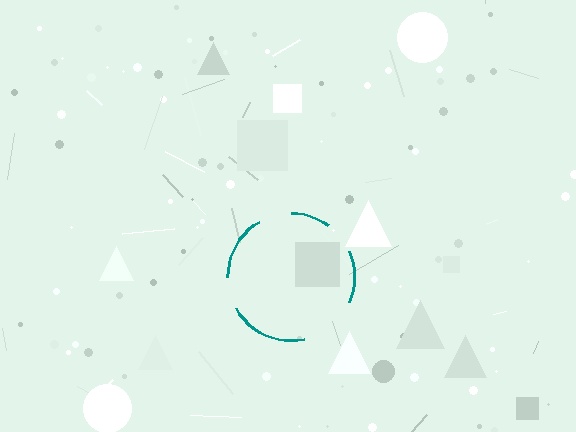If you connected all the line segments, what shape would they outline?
They would outline a circle.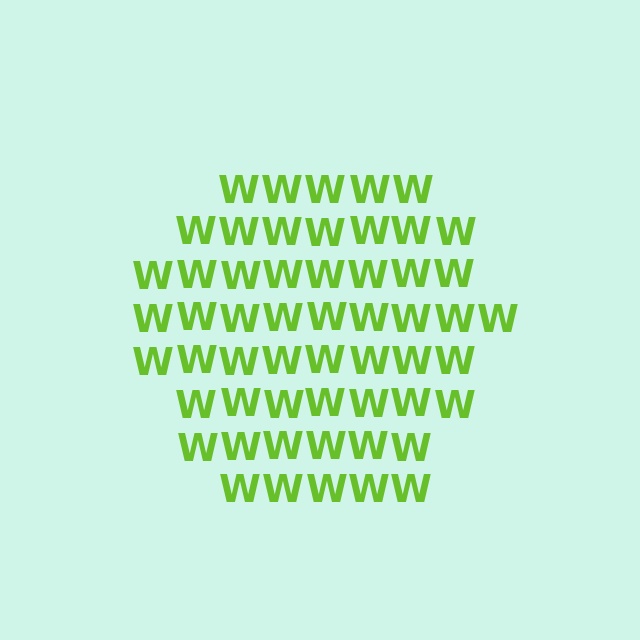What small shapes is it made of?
It is made of small letter W's.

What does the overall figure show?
The overall figure shows a hexagon.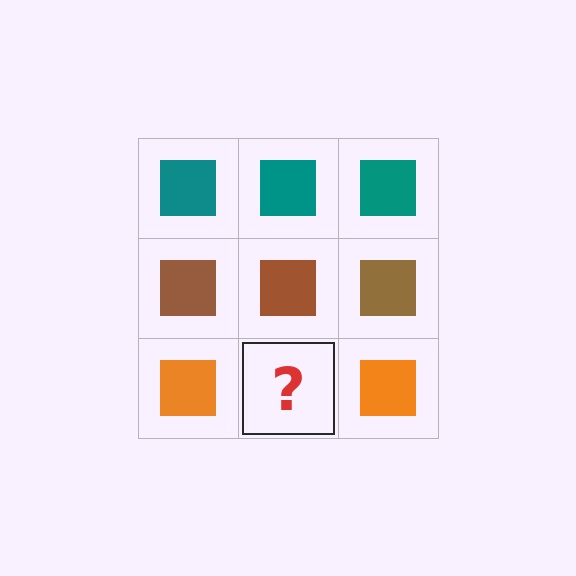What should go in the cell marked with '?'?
The missing cell should contain an orange square.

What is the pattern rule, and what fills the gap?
The rule is that each row has a consistent color. The gap should be filled with an orange square.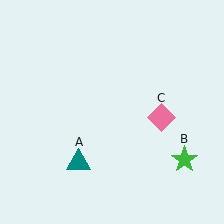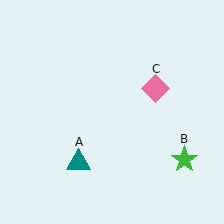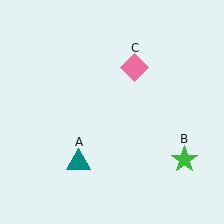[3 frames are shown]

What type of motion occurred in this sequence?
The pink diamond (object C) rotated counterclockwise around the center of the scene.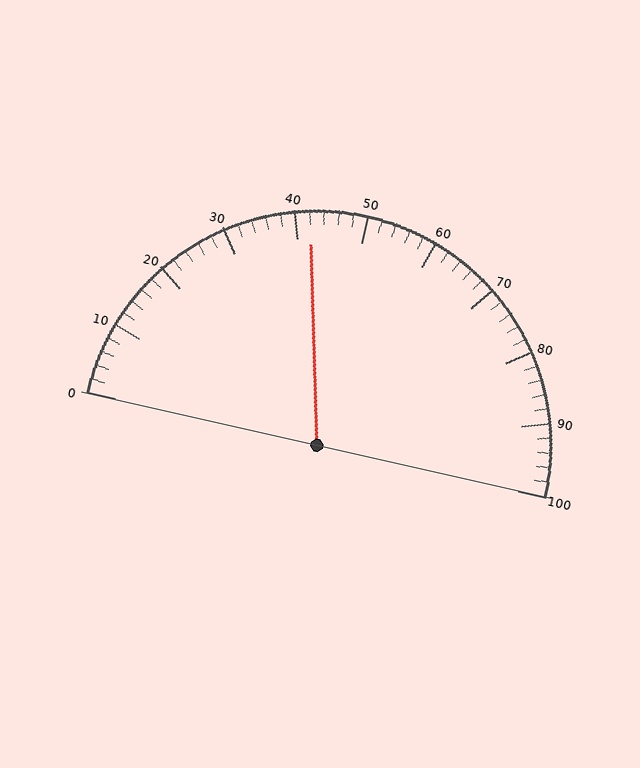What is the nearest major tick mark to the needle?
The nearest major tick mark is 40.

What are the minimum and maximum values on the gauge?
The gauge ranges from 0 to 100.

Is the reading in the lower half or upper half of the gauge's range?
The reading is in the lower half of the range (0 to 100).